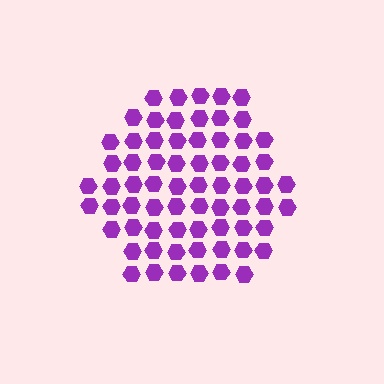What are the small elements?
The small elements are hexagons.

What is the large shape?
The large shape is a hexagon.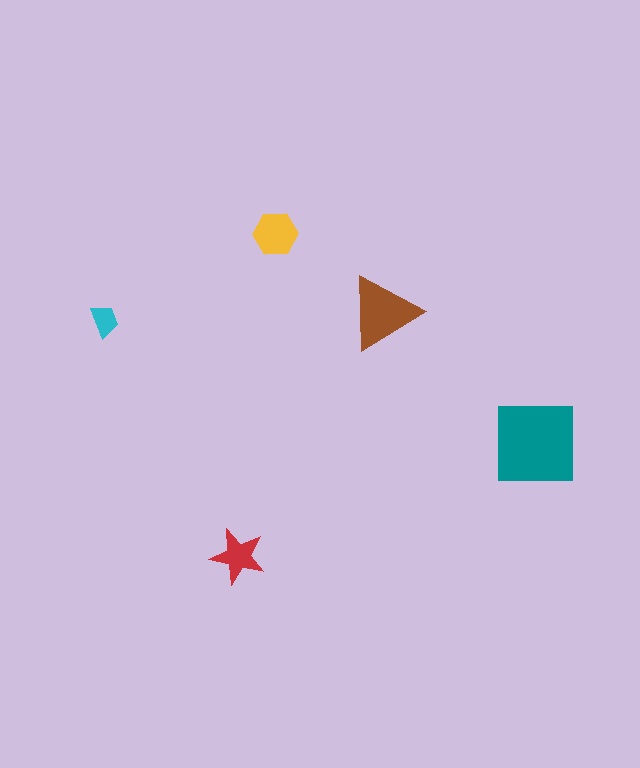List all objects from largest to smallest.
The teal square, the brown triangle, the yellow hexagon, the red star, the cyan trapezoid.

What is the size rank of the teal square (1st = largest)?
1st.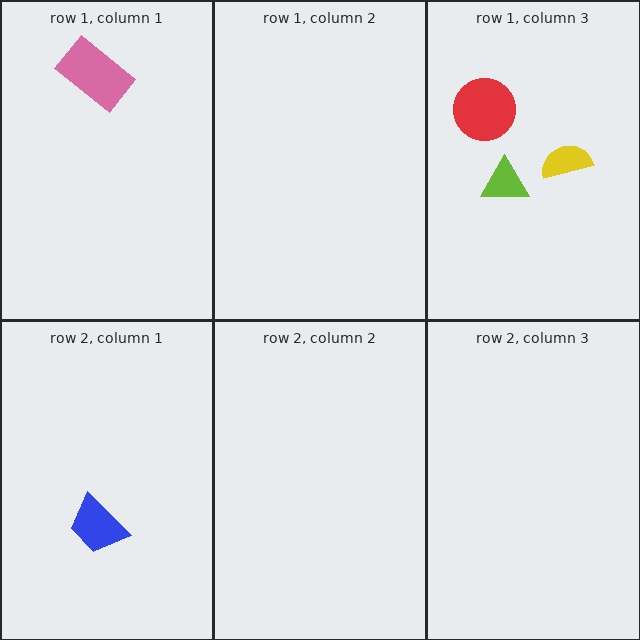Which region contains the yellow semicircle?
The row 1, column 3 region.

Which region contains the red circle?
The row 1, column 3 region.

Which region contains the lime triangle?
The row 1, column 3 region.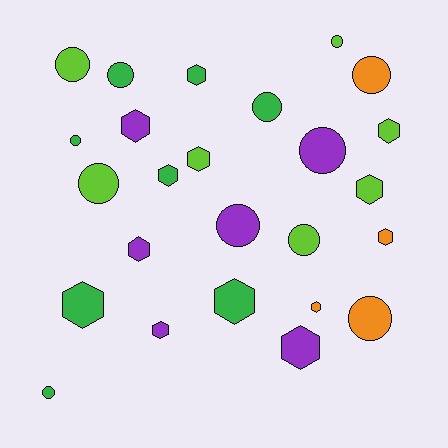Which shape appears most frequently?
Hexagon, with 13 objects.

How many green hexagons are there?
There are 4 green hexagons.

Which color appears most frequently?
Green, with 8 objects.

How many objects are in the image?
There are 25 objects.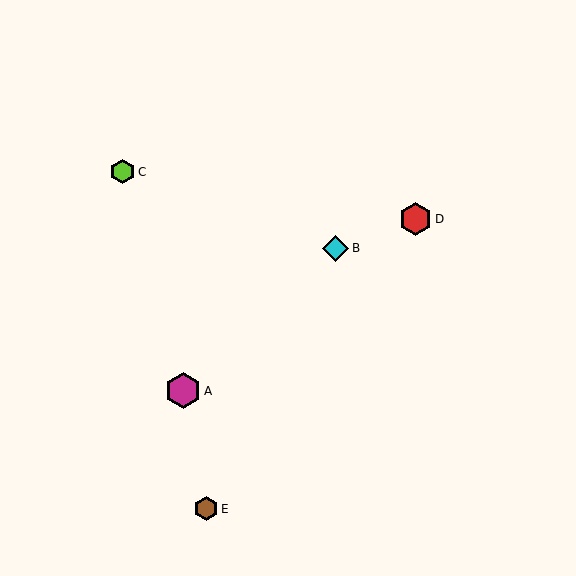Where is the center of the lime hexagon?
The center of the lime hexagon is at (122, 172).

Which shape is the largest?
The magenta hexagon (labeled A) is the largest.